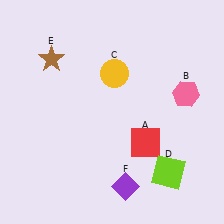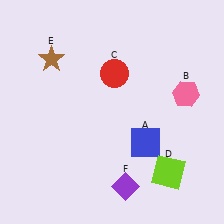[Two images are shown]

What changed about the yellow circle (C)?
In Image 1, C is yellow. In Image 2, it changed to red.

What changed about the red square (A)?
In Image 1, A is red. In Image 2, it changed to blue.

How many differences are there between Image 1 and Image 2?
There are 2 differences between the two images.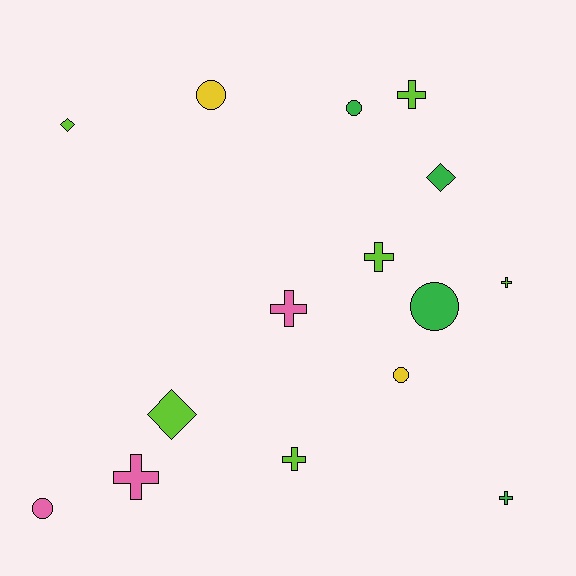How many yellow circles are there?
There are 2 yellow circles.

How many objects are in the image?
There are 15 objects.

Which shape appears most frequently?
Cross, with 7 objects.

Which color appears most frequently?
Lime, with 6 objects.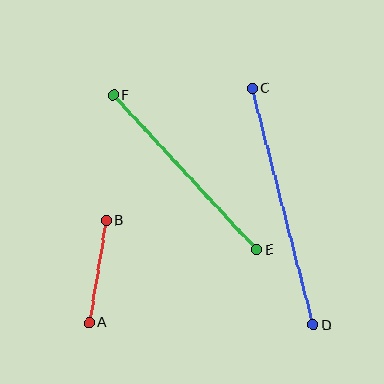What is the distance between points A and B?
The distance is approximately 104 pixels.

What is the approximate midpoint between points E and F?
The midpoint is at approximately (185, 173) pixels.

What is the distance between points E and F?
The distance is approximately 211 pixels.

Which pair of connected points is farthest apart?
Points C and D are farthest apart.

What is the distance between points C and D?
The distance is approximately 244 pixels.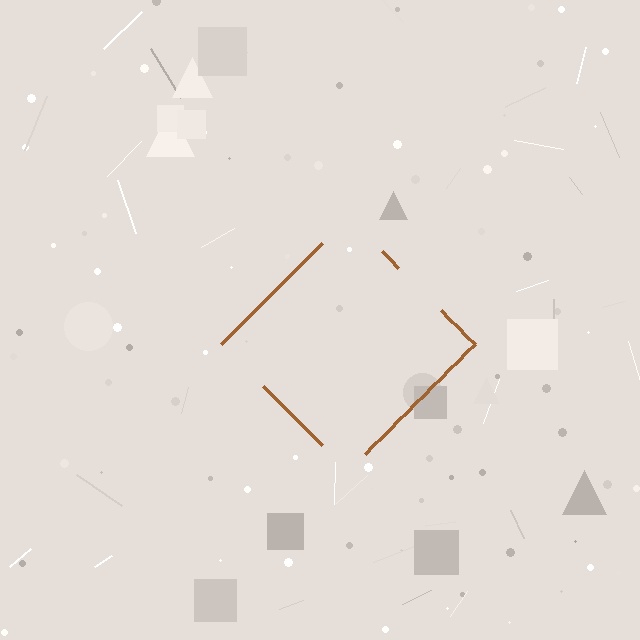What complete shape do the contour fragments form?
The contour fragments form a diamond.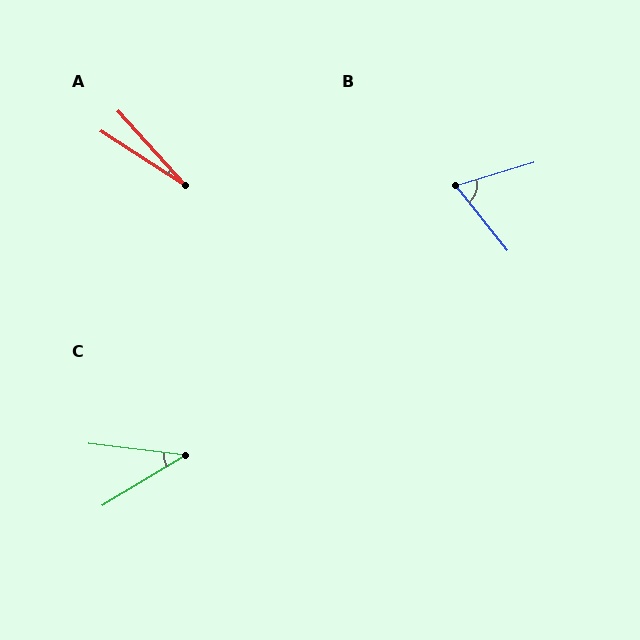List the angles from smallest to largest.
A (15°), C (38°), B (68°).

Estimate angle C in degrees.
Approximately 38 degrees.